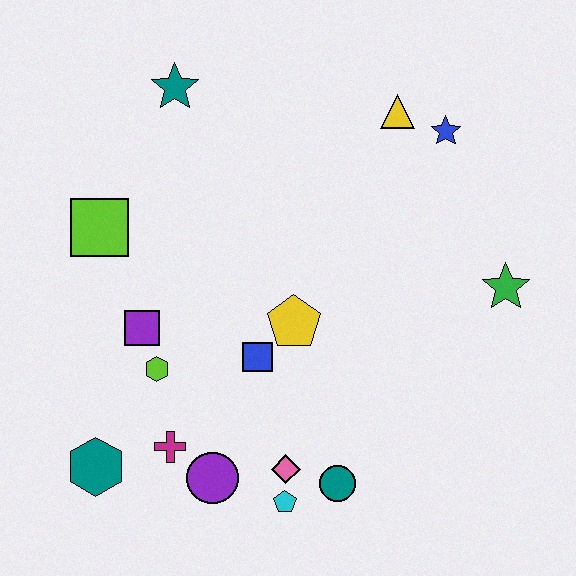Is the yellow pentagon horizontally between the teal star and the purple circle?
No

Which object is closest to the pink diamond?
The cyan pentagon is closest to the pink diamond.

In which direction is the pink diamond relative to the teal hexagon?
The pink diamond is to the right of the teal hexagon.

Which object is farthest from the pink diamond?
The teal star is farthest from the pink diamond.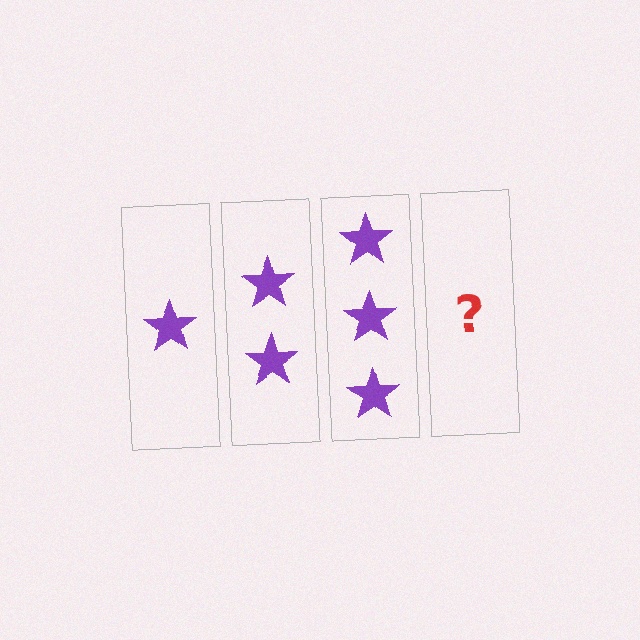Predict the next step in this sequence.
The next step is 4 stars.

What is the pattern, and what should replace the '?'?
The pattern is that each step adds one more star. The '?' should be 4 stars.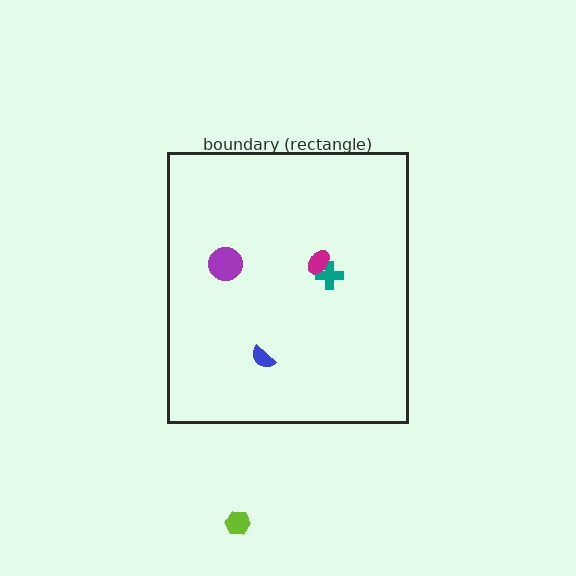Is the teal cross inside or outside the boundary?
Inside.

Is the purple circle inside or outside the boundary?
Inside.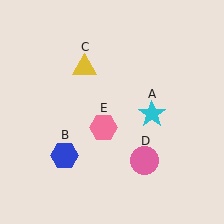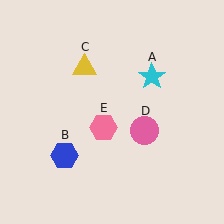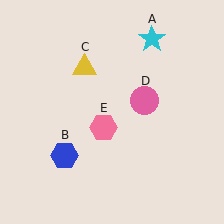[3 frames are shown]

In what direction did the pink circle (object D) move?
The pink circle (object D) moved up.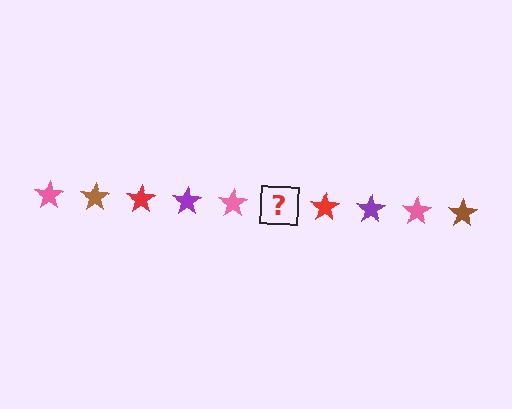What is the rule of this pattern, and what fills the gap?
The rule is that the pattern cycles through pink, brown, red, purple stars. The gap should be filled with a brown star.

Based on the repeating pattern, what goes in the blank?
The blank should be a brown star.